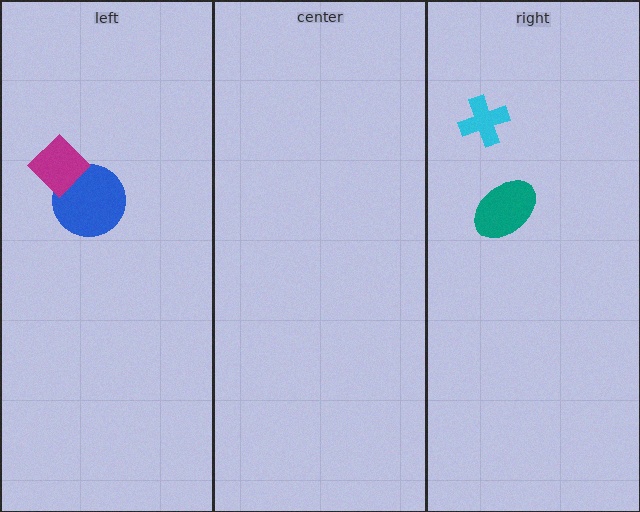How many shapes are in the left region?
2.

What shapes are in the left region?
The blue circle, the magenta diamond.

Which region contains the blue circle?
The left region.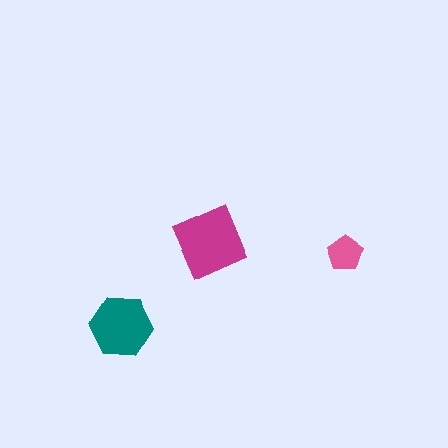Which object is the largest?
The magenta diamond.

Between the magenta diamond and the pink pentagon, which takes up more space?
The magenta diamond.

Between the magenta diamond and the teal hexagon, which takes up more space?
The magenta diamond.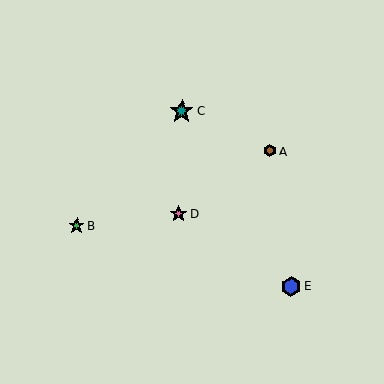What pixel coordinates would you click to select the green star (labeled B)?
Click at (77, 226) to select the green star B.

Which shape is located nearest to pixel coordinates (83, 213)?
The green star (labeled B) at (77, 226) is nearest to that location.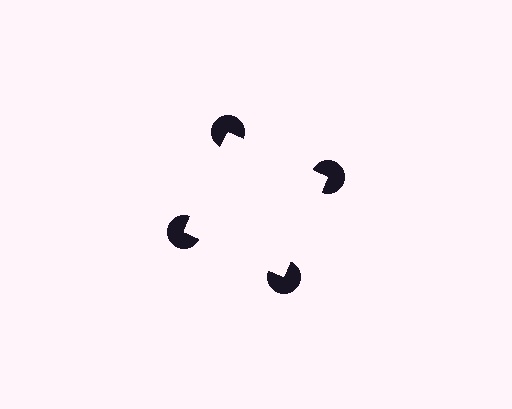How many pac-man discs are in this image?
There are 4 — one at each vertex of the illusory square.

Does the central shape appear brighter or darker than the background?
It typically appears slightly brighter than the background, even though no actual brightness change is drawn.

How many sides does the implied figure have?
4 sides.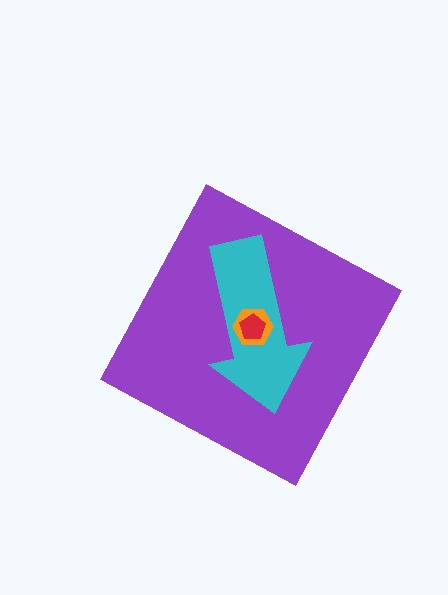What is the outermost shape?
The purple diamond.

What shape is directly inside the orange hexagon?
The red pentagon.